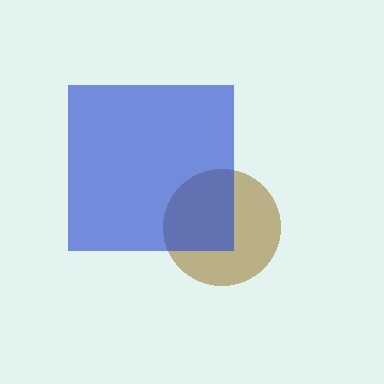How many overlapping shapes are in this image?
There are 2 overlapping shapes in the image.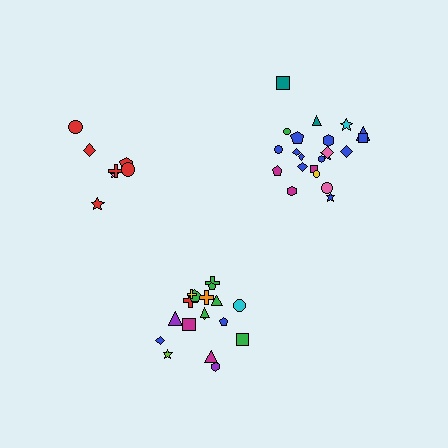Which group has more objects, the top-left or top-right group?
The top-right group.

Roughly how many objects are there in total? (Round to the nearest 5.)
Roughly 45 objects in total.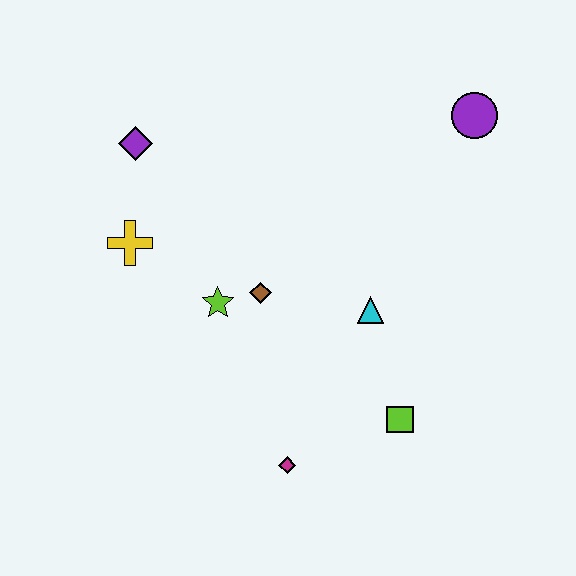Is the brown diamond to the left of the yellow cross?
No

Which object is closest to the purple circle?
The cyan triangle is closest to the purple circle.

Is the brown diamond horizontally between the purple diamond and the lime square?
Yes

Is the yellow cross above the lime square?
Yes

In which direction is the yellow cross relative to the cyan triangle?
The yellow cross is to the left of the cyan triangle.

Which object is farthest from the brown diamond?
The purple circle is farthest from the brown diamond.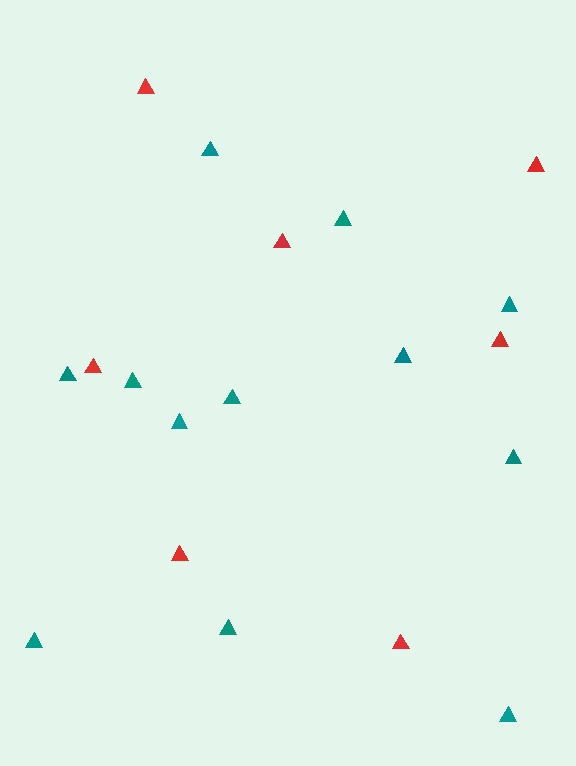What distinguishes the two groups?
There are 2 groups: one group of red triangles (7) and one group of teal triangles (12).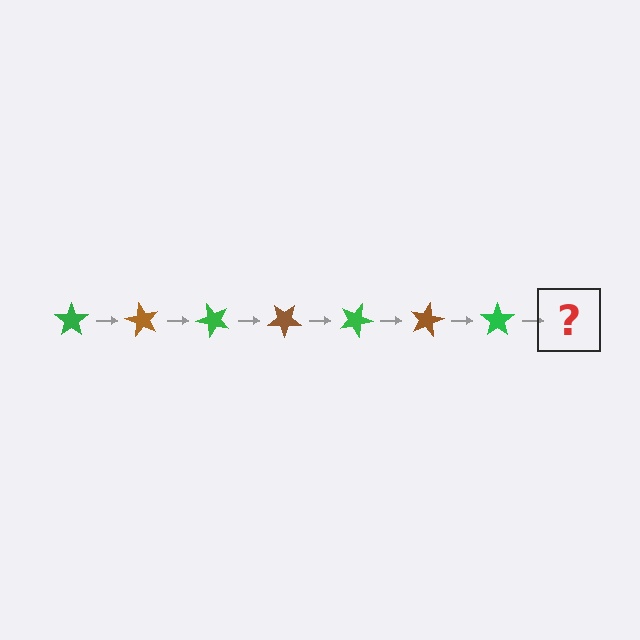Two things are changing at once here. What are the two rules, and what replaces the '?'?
The two rules are that it rotates 60 degrees each step and the color cycles through green and brown. The '?' should be a brown star, rotated 420 degrees from the start.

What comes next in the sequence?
The next element should be a brown star, rotated 420 degrees from the start.